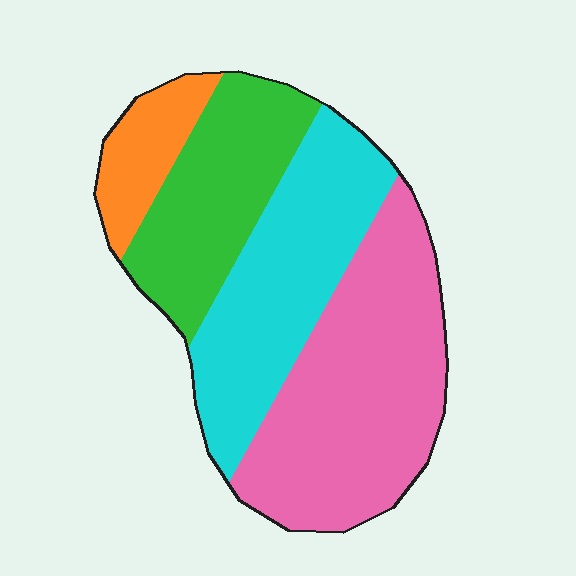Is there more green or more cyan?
Cyan.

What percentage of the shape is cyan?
Cyan takes up between a sixth and a third of the shape.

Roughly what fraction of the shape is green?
Green takes up less than a quarter of the shape.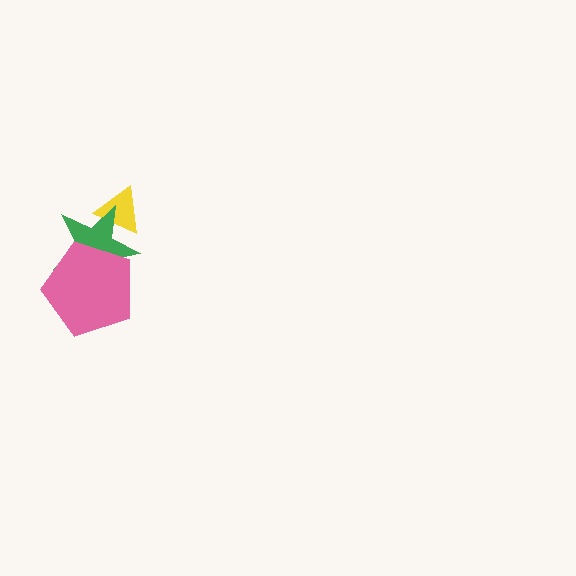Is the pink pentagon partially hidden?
No, no other shape covers it.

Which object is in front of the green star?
The pink pentagon is in front of the green star.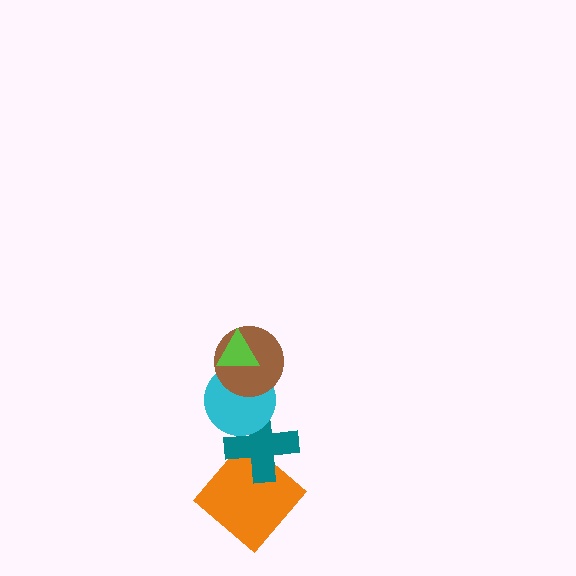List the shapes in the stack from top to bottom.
From top to bottom: the lime triangle, the brown circle, the cyan circle, the teal cross, the orange diamond.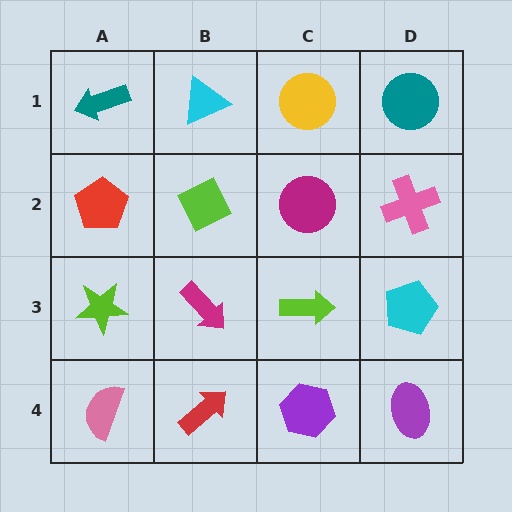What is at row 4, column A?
A pink semicircle.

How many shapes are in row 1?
4 shapes.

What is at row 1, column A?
A teal arrow.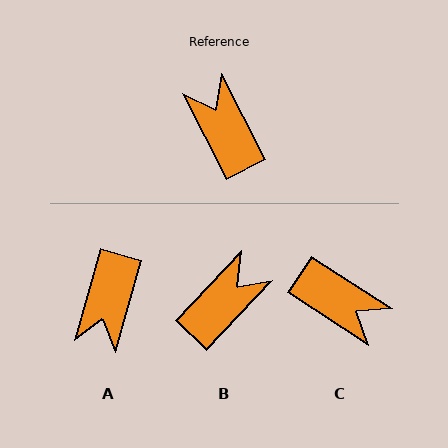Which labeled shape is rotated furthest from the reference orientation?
C, about 150 degrees away.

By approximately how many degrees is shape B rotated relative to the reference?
Approximately 70 degrees clockwise.